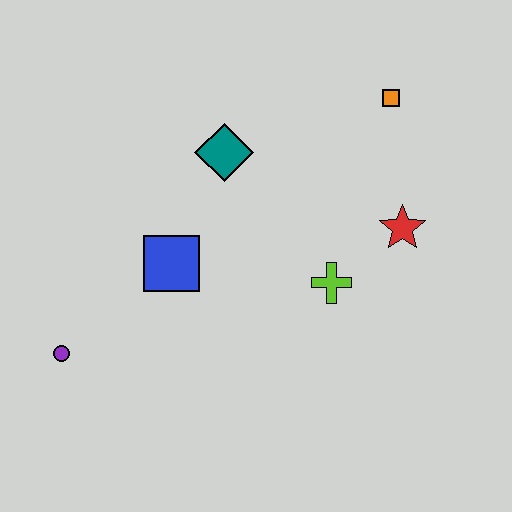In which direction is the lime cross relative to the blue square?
The lime cross is to the right of the blue square.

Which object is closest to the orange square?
The red star is closest to the orange square.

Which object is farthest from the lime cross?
The purple circle is farthest from the lime cross.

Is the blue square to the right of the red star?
No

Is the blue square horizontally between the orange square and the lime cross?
No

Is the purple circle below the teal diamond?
Yes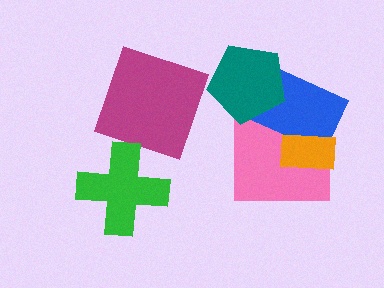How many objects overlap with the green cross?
0 objects overlap with the green cross.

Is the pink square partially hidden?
Yes, it is partially covered by another shape.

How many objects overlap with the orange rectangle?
2 objects overlap with the orange rectangle.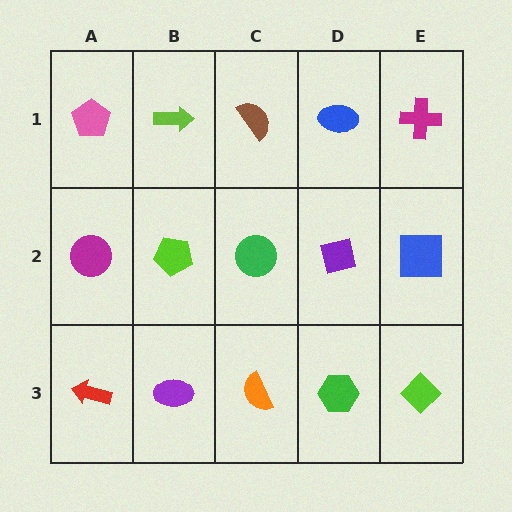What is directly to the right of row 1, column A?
A lime arrow.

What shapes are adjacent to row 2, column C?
A brown semicircle (row 1, column C), an orange semicircle (row 3, column C), a lime pentagon (row 2, column B), a purple square (row 2, column D).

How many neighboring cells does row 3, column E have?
2.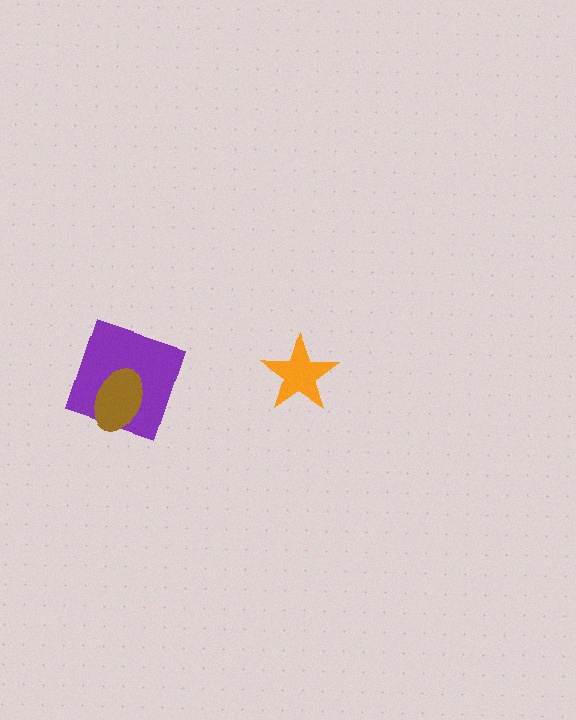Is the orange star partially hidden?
No, no other shape covers it.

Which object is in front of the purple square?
The brown ellipse is in front of the purple square.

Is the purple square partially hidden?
Yes, it is partially covered by another shape.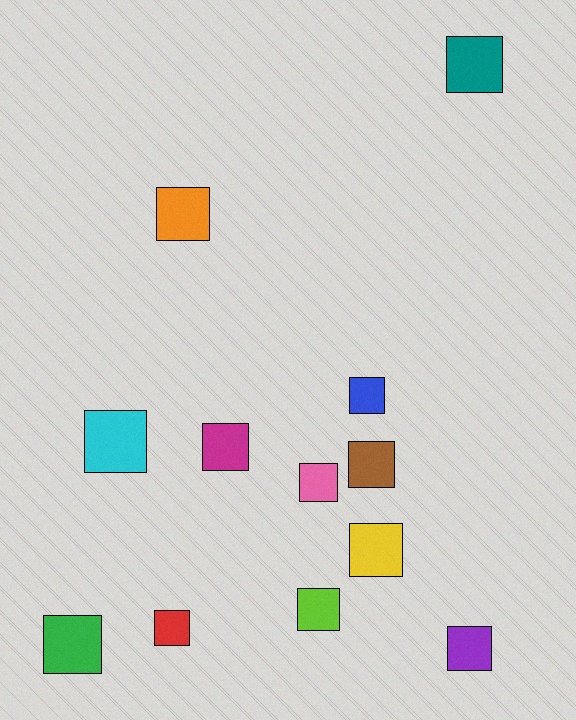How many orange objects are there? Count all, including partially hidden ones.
There is 1 orange object.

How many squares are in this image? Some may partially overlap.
There are 12 squares.